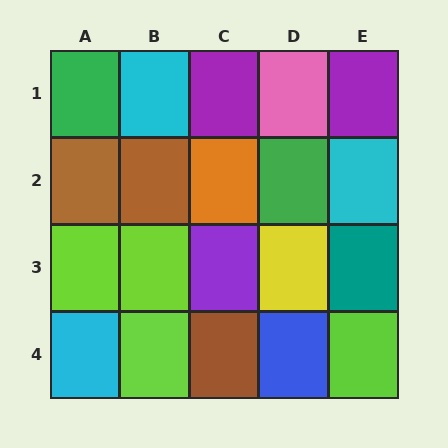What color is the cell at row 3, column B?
Lime.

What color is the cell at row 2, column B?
Brown.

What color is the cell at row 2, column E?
Cyan.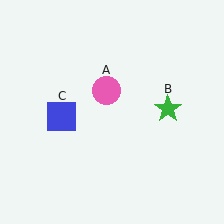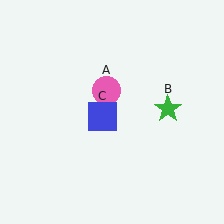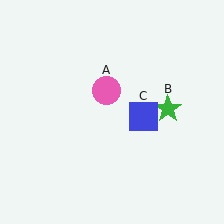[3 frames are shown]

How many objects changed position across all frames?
1 object changed position: blue square (object C).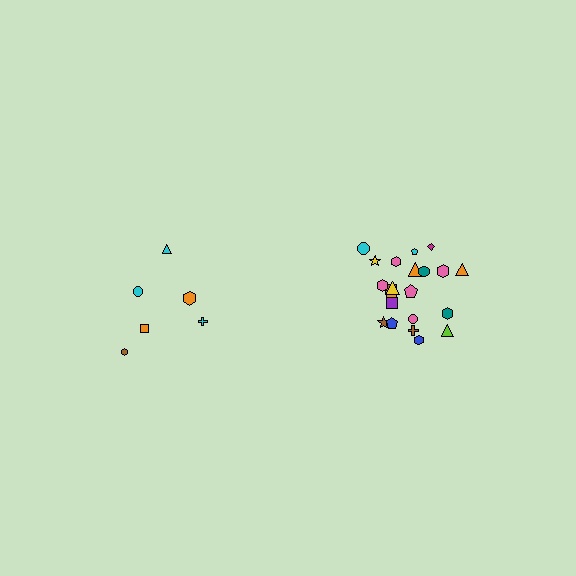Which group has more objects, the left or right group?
The right group.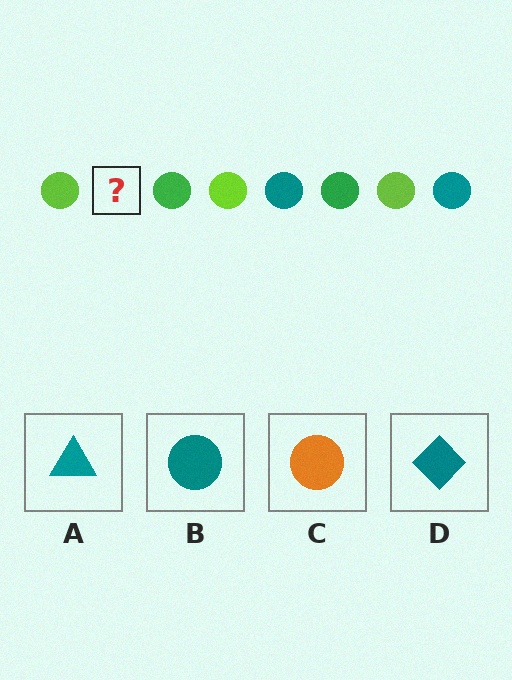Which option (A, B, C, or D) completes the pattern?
B.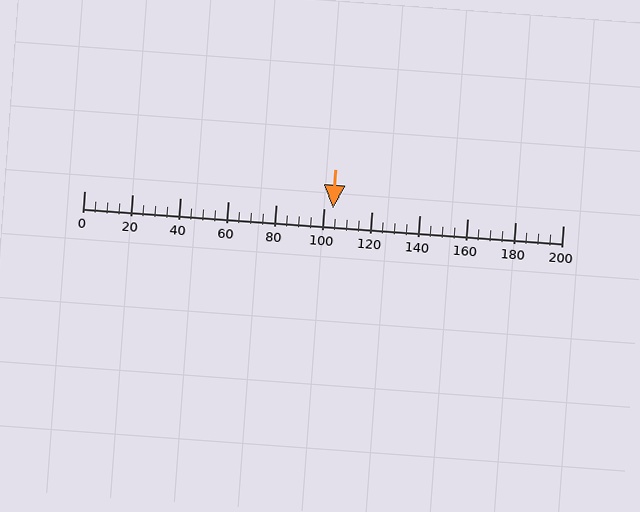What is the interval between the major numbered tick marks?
The major tick marks are spaced 20 units apart.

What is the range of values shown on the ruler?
The ruler shows values from 0 to 200.